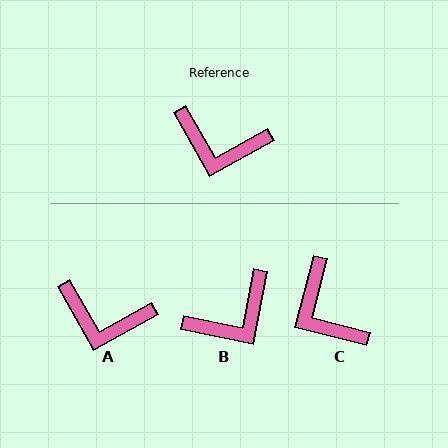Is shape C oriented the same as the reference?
No, it is off by about 44 degrees.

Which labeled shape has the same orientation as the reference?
A.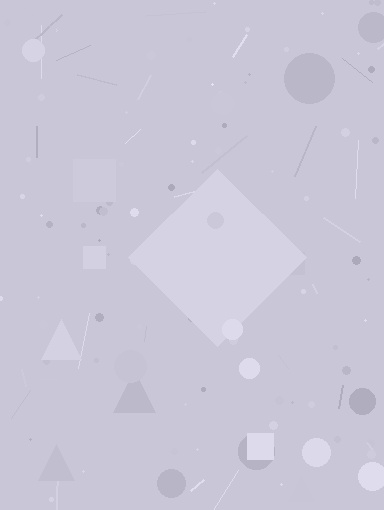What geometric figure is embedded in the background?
A diamond is embedded in the background.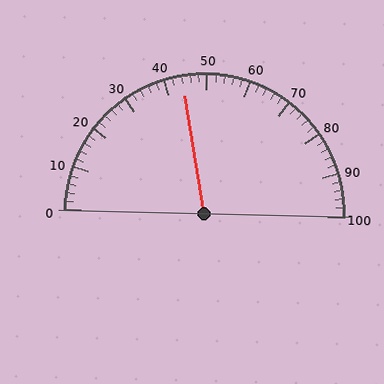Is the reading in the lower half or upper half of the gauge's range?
The reading is in the lower half of the range (0 to 100).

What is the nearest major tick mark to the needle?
The nearest major tick mark is 40.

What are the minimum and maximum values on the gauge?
The gauge ranges from 0 to 100.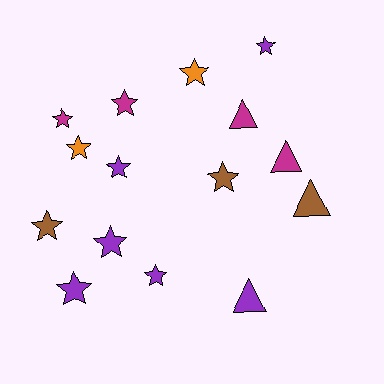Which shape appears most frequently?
Star, with 11 objects.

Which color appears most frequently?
Purple, with 6 objects.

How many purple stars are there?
There are 5 purple stars.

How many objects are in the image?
There are 15 objects.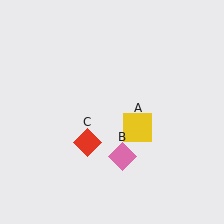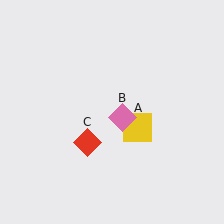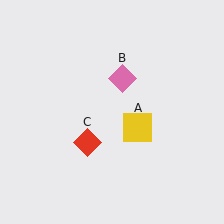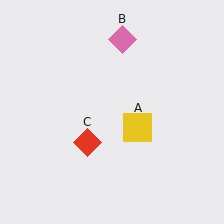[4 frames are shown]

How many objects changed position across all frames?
1 object changed position: pink diamond (object B).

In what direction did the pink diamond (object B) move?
The pink diamond (object B) moved up.